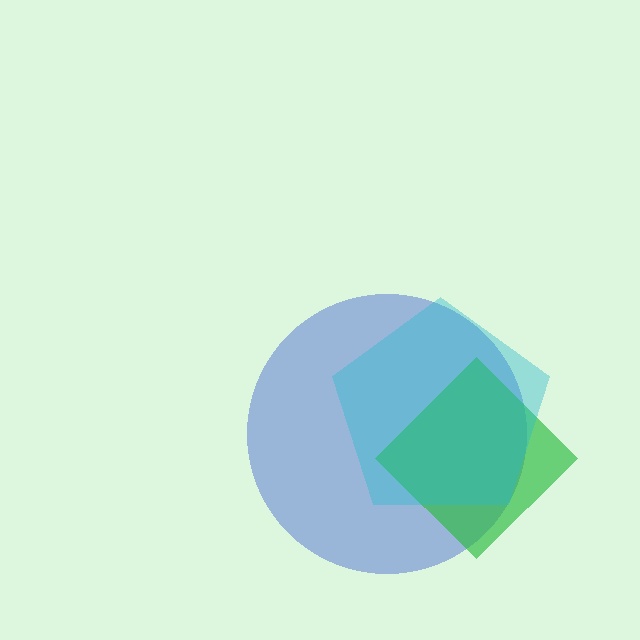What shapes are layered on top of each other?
The layered shapes are: a blue circle, a green diamond, a cyan pentagon.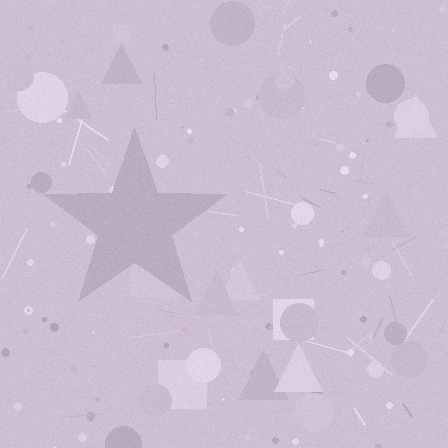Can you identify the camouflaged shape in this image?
The camouflaged shape is a star.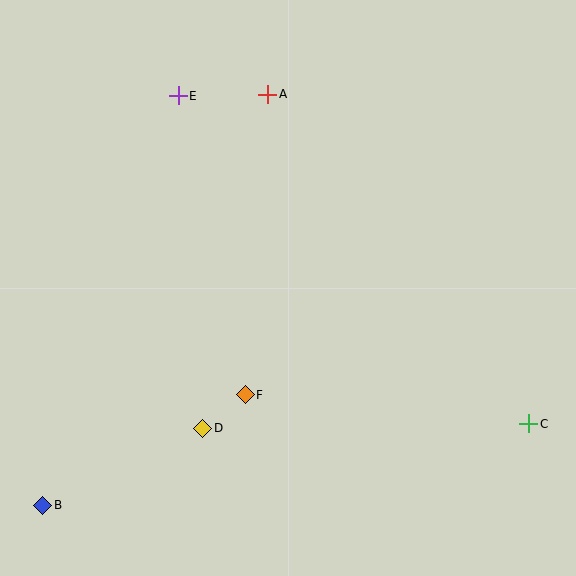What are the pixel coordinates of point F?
Point F is at (245, 395).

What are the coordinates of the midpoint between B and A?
The midpoint between B and A is at (155, 300).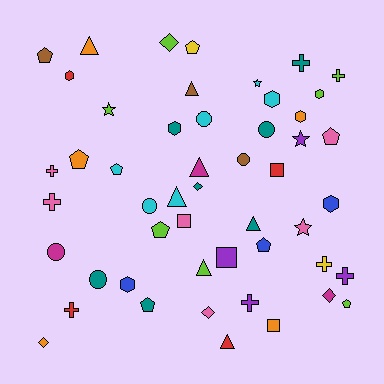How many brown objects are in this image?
There are 3 brown objects.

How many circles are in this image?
There are 6 circles.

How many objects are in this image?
There are 50 objects.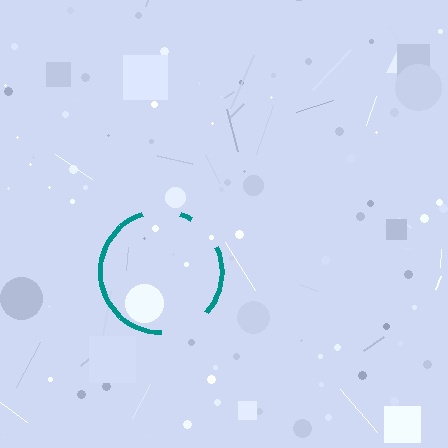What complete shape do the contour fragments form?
The contour fragments form a circle.